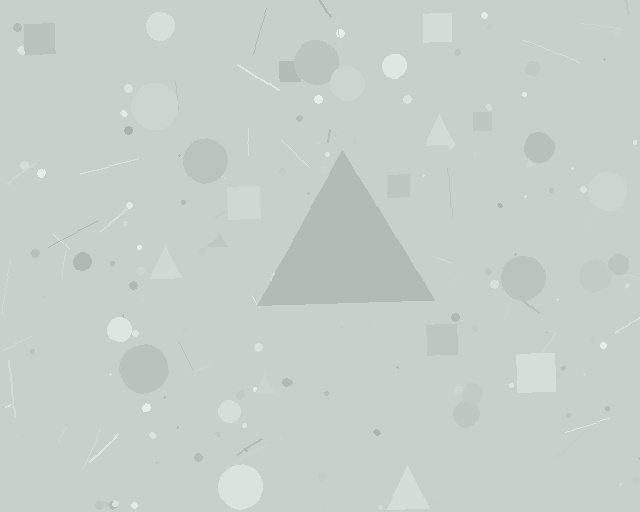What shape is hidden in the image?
A triangle is hidden in the image.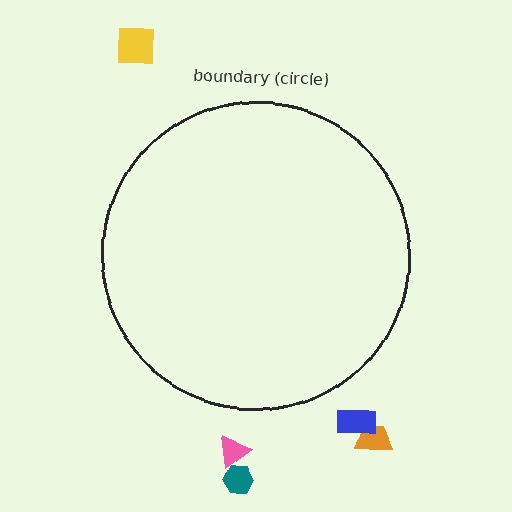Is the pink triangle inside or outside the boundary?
Outside.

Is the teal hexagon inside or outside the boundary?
Outside.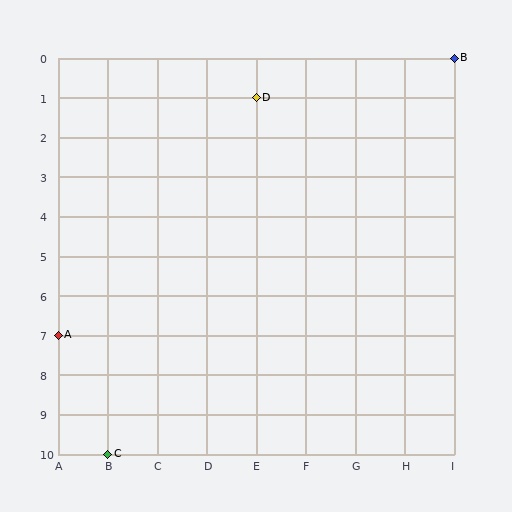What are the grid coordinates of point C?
Point C is at grid coordinates (B, 10).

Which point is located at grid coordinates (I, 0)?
Point B is at (I, 0).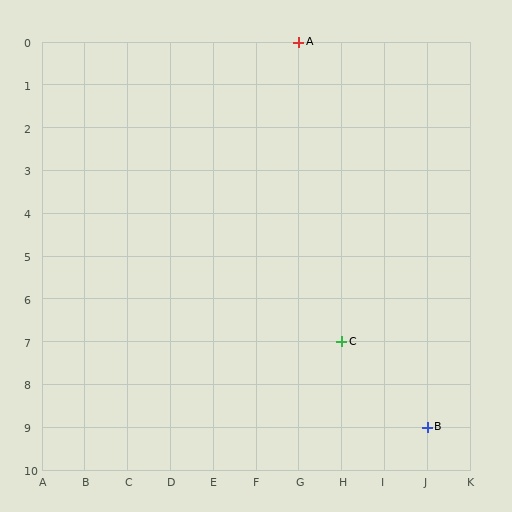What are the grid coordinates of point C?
Point C is at grid coordinates (H, 7).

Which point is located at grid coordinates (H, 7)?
Point C is at (H, 7).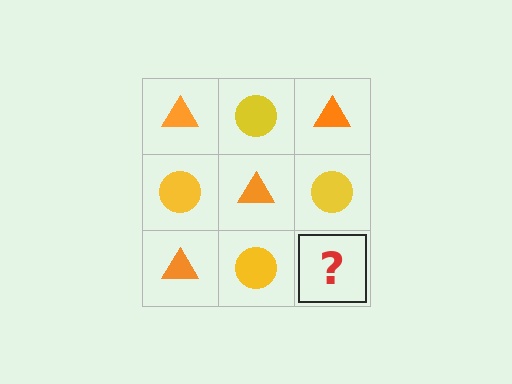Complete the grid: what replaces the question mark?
The question mark should be replaced with an orange triangle.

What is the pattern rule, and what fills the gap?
The rule is that it alternates orange triangle and yellow circle in a checkerboard pattern. The gap should be filled with an orange triangle.